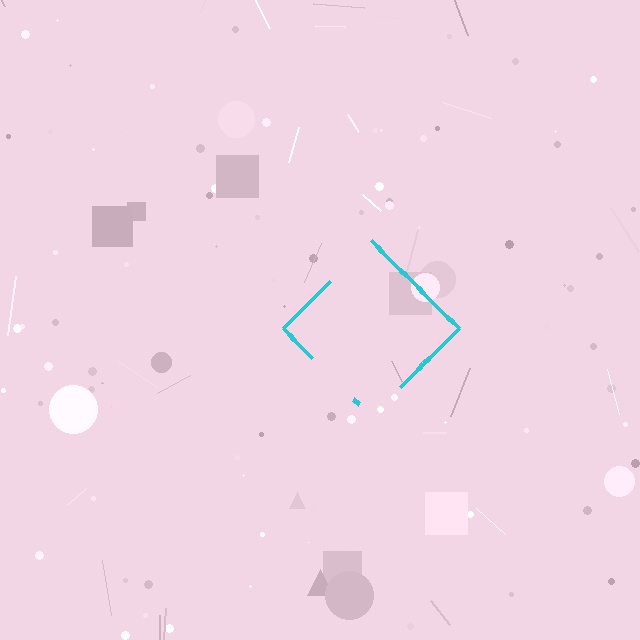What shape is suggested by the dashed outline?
The dashed outline suggests a diamond.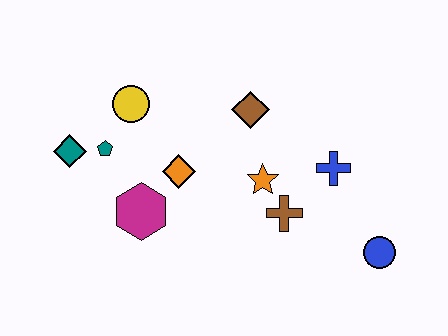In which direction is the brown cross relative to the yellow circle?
The brown cross is to the right of the yellow circle.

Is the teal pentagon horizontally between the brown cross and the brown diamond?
No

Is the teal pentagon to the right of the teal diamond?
Yes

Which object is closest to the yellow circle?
The teal pentagon is closest to the yellow circle.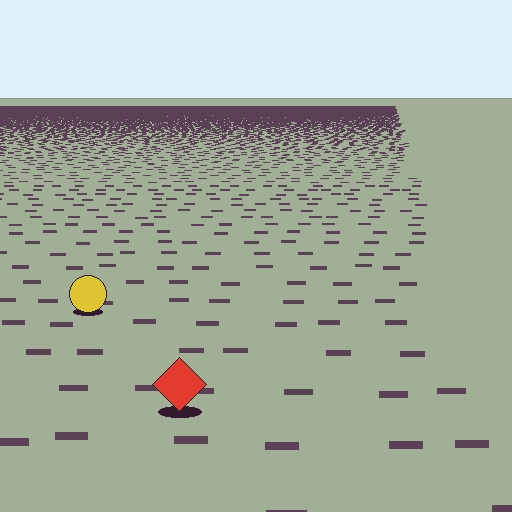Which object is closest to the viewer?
The red diamond is closest. The texture marks near it are larger and more spread out.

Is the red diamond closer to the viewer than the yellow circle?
Yes. The red diamond is closer — you can tell from the texture gradient: the ground texture is coarser near it.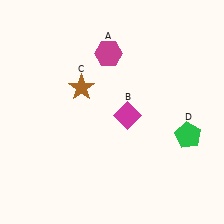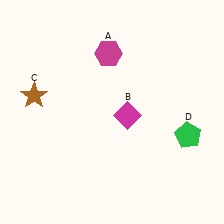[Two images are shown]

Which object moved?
The brown star (C) moved left.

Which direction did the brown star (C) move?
The brown star (C) moved left.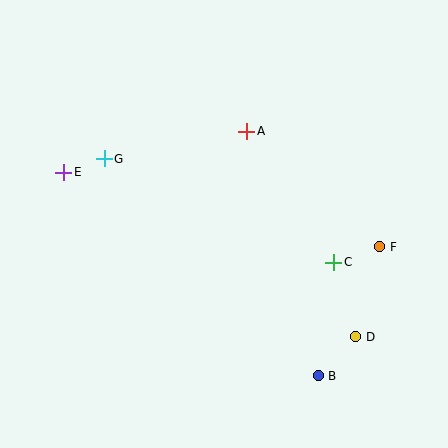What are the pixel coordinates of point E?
Point E is at (64, 172).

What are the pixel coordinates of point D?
Point D is at (356, 337).